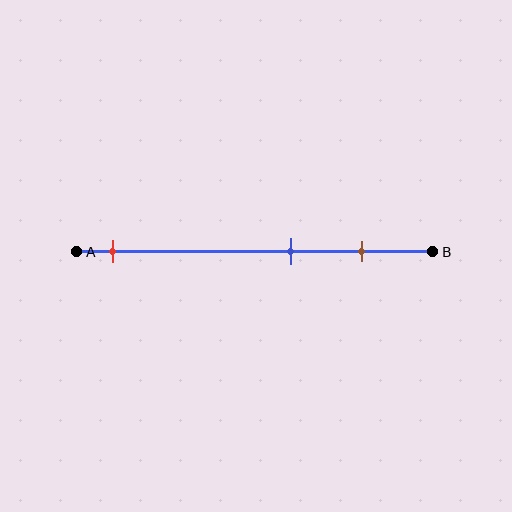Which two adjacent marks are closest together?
The blue and brown marks are the closest adjacent pair.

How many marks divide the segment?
There are 3 marks dividing the segment.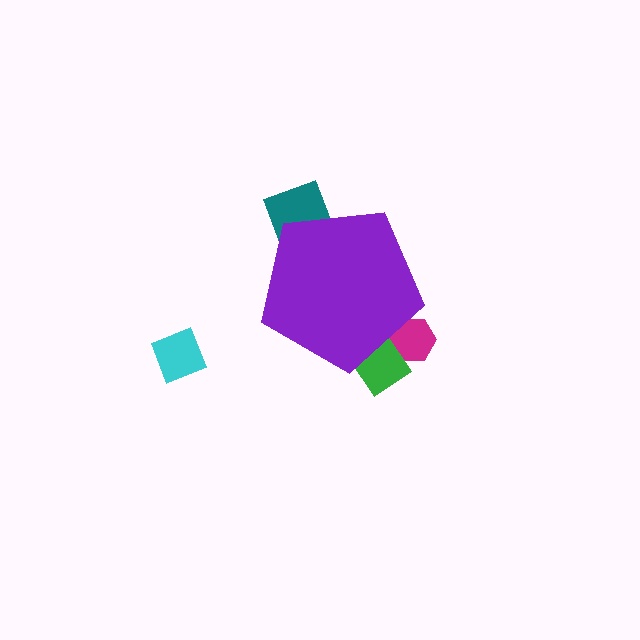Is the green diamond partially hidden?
Yes, the green diamond is partially hidden behind the purple pentagon.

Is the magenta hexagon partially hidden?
Yes, the magenta hexagon is partially hidden behind the purple pentagon.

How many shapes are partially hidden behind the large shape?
3 shapes are partially hidden.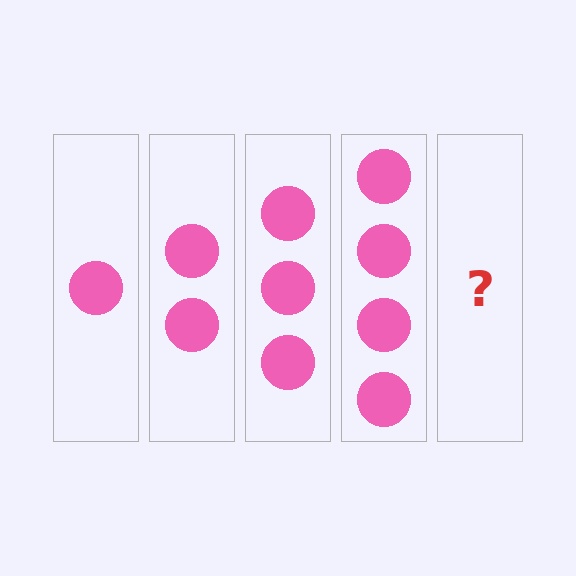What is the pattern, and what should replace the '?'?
The pattern is that each step adds one more circle. The '?' should be 5 circles.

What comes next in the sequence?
The next element should be 5 circles.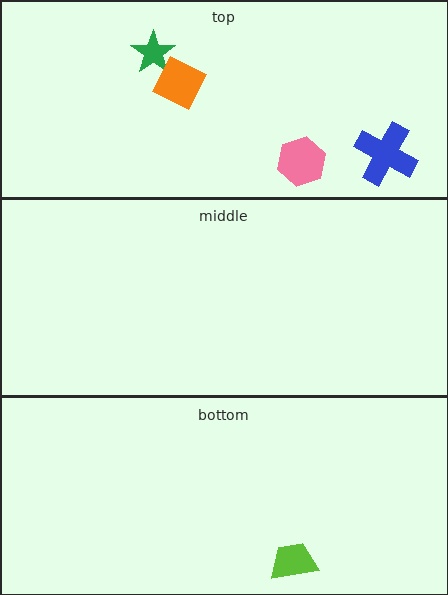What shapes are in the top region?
The pink hexagon, the blue cross, the green star, the orange diamond.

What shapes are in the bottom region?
The lime trapezoid.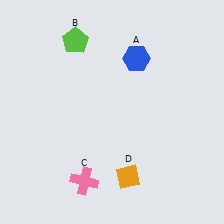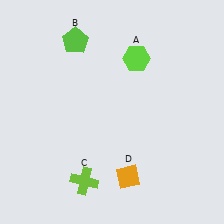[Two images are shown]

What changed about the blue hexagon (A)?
In Image 1, A is blue. In Image 2, it changed to lime.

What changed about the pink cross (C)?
In Image 1, C is pink. In Image 2, it changed to lime.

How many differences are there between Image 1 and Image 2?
There are 2 differences between the two images.